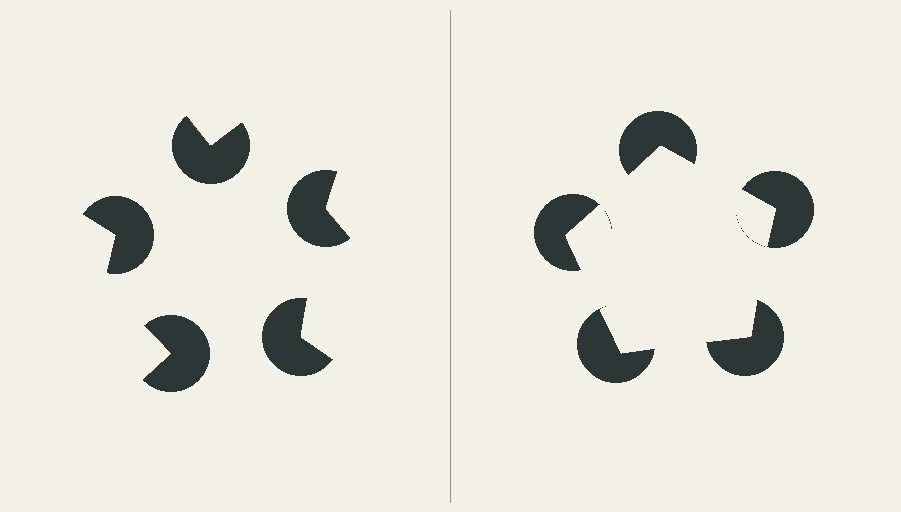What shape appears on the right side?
An illusory pentagon.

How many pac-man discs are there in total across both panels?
10 — 5 on each side.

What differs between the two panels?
The pac-man discs are positioned identically on both sides; only the wedge orientations differ. On the right they align to a pentagon; on the left they are misaligned.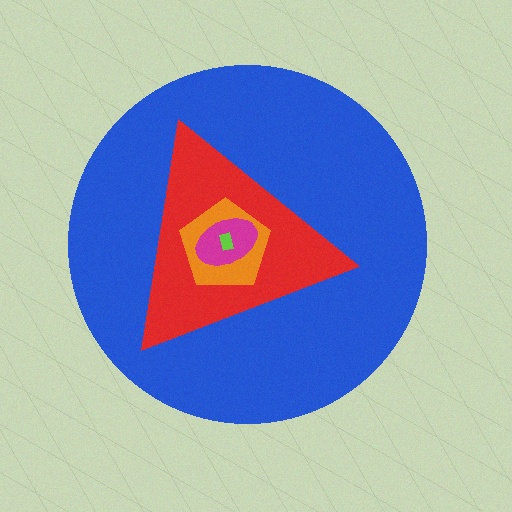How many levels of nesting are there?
5.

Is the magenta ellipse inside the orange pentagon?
Yes.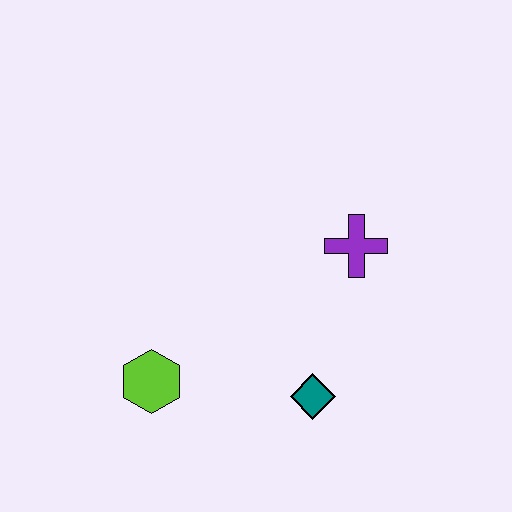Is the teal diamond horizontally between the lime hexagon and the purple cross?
Yes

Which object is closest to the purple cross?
The teal diamond is closest to the purple cross.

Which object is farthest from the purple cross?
The lime hexagon is farthest from the purple cross.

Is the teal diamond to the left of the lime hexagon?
No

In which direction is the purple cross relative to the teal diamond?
The purple cross is above the teal diamond.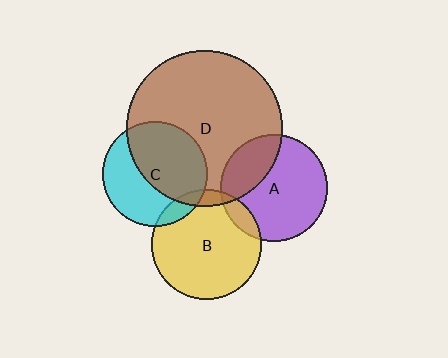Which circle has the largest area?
Circle D (brown).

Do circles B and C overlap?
Yes.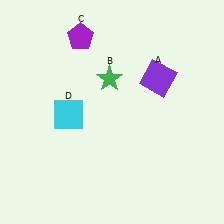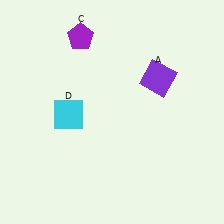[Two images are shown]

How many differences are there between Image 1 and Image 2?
There is 1 difference between the two images.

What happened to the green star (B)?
The green star (B) was removed in Image 2. It was in the top-left area of Image 1.